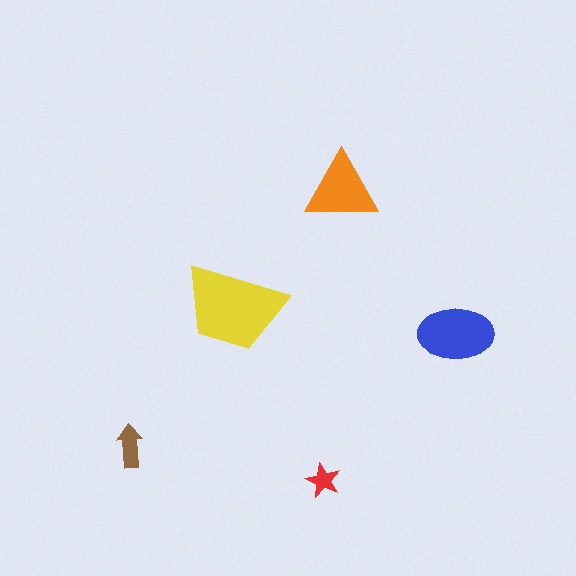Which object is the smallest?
The red star.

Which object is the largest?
The yellow trapezoid.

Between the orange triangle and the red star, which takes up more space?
The orange triangle.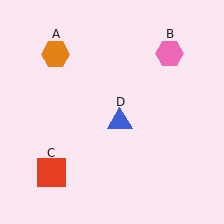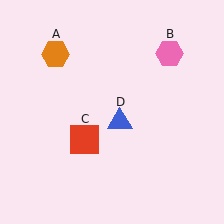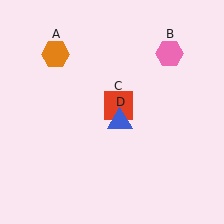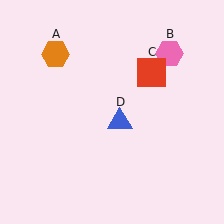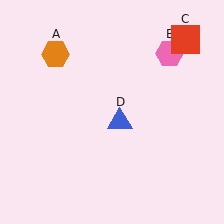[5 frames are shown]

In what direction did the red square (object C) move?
The red square (object C) moved up and to the right.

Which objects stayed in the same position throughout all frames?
Orange hexagon (object A) and pink hexagon (object B) and blue triangle (object D) remained stationary.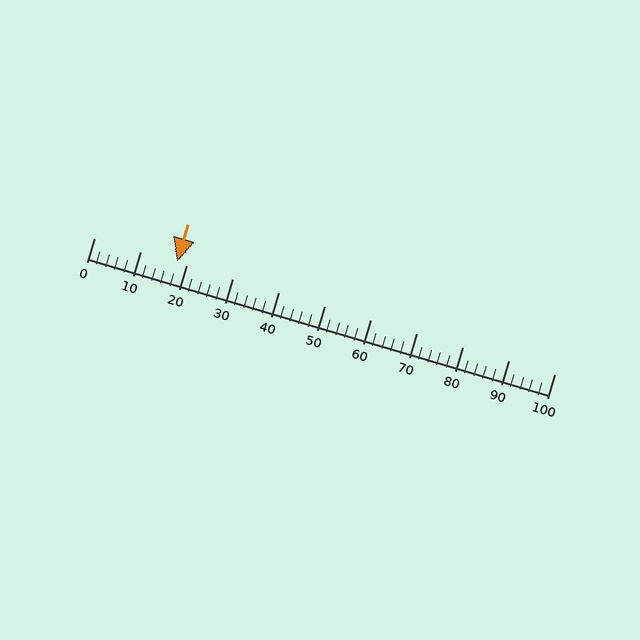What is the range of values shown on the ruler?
The ruler shows values from 0 to 100.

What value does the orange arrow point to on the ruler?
The orange arrow points to approximately 18.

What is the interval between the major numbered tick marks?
The major tick marks are spaced 10 units apart.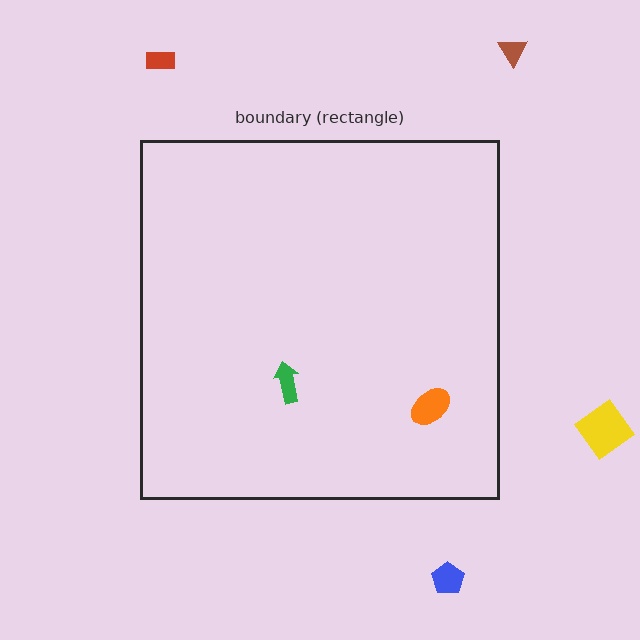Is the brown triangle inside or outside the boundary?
Outside.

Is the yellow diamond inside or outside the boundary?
Outside.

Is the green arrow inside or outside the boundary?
Inside.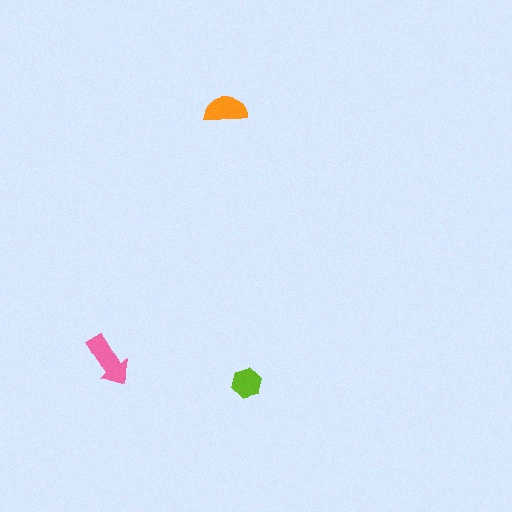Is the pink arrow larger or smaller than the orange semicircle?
Larger.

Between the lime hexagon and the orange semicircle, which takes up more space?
The orange semicircle.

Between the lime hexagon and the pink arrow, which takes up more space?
The pink arrow.